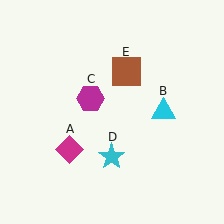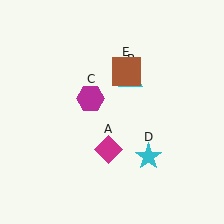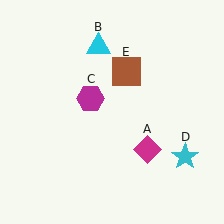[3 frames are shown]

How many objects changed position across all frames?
3 objects changed position: magenta diamond (object A), cyan triangle (object B), cyan star (object D).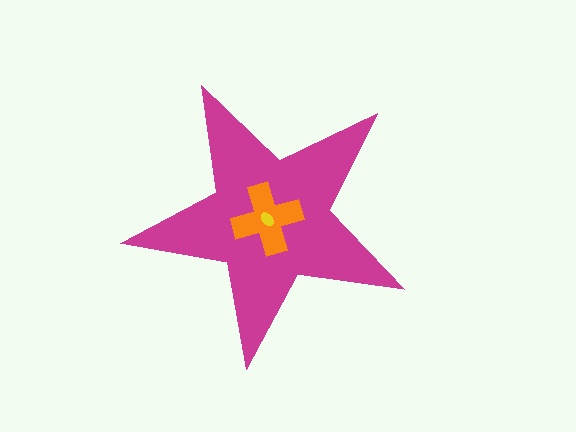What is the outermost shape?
The magenta star.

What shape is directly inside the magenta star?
The orange cross.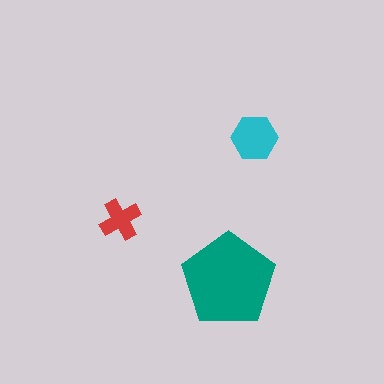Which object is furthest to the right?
The cyan hexagon is rightmost.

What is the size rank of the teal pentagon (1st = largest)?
1st.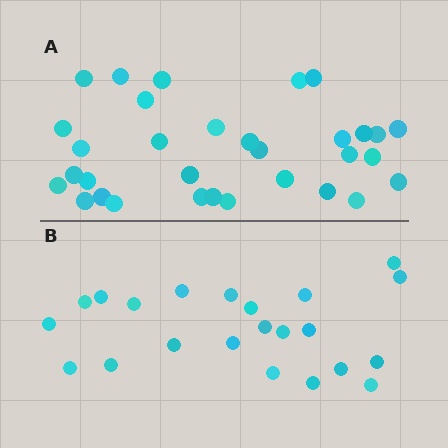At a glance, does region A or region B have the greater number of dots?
Region A (the top region) has more dots.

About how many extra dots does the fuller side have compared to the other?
Region A has roughly 10 or so more dots than region B.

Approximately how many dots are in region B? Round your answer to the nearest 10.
About 20 dots. (The exact count is 22, which rounds to 20.)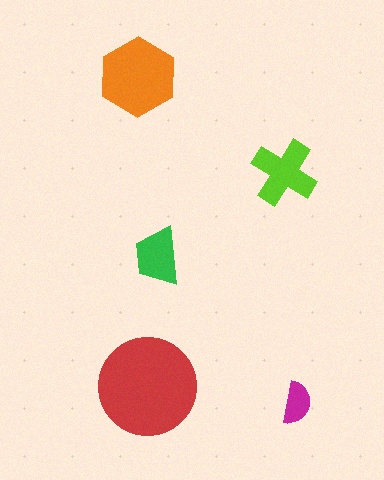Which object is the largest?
The red circle.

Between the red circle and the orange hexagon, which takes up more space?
The red circle.